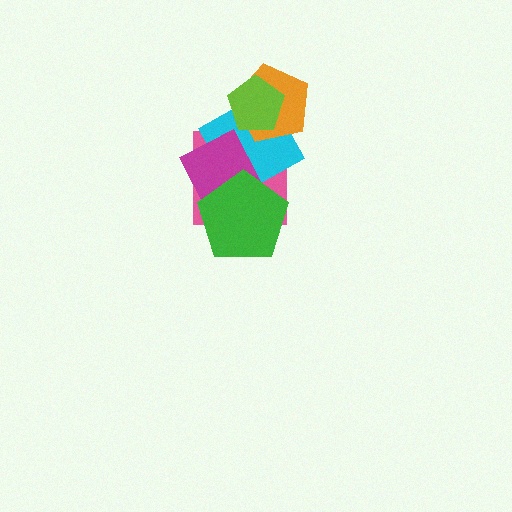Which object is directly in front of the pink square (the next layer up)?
The cyan square is directly in front of the pink square.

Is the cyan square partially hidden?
Yes, it is partially covered by another shape.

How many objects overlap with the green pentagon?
3 objects overlap with the green pentagon.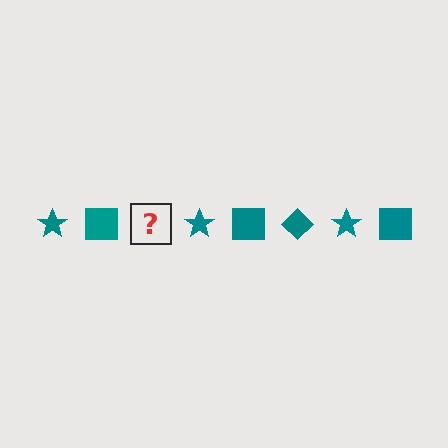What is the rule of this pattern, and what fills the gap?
The rule is that the pattern cycles through star, square, diamond shapes in teal. The gap should be filled with a teal diamond.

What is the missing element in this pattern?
The missing element is a teal diamond.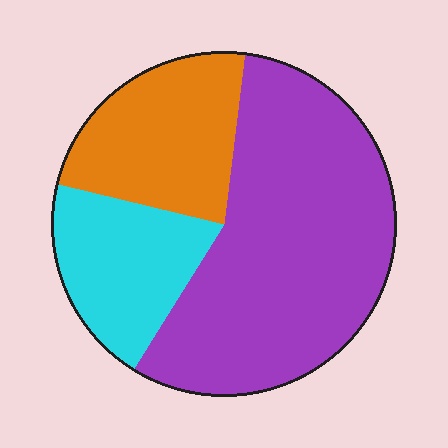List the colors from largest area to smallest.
From largest to smallest: purple, orange, cyan.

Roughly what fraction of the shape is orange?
Orange covers roughly 25% of the shape.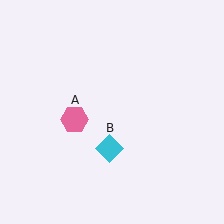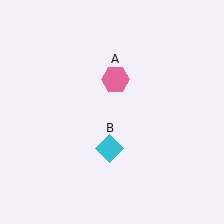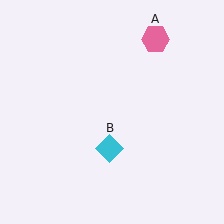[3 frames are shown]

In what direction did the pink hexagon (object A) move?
The pink hexagon (object A) moved up and to the right.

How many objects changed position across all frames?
1 object changed position: pink hexagon (object A).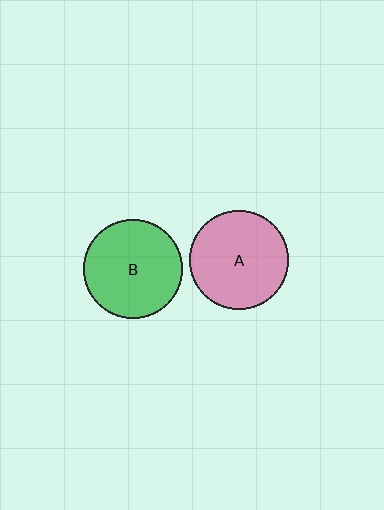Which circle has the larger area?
Circle A (pink).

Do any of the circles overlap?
No, none of the circles overlap.